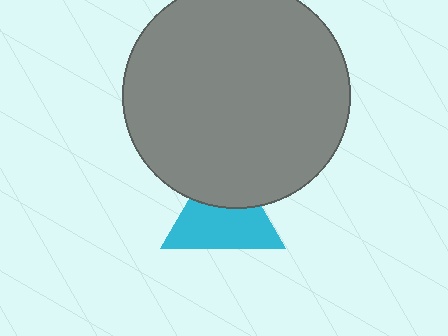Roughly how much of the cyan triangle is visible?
About half of it is visible (roughly 63%).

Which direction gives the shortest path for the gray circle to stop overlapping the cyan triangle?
Moving up gives the shortest separation.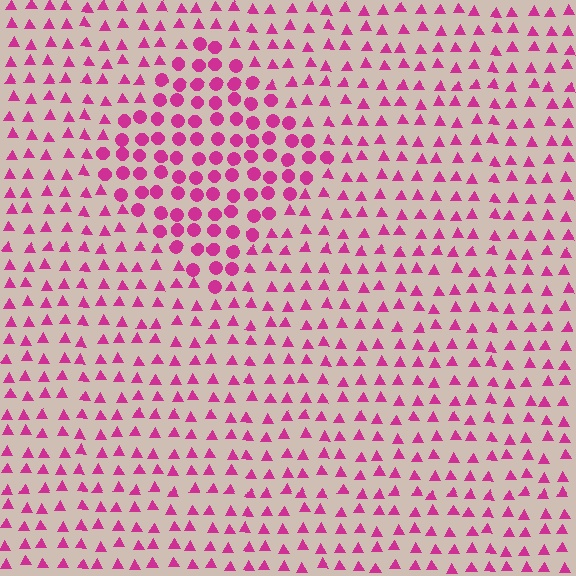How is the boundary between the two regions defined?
The boundary is defined by a change in element shape: circles inside vs. triangles outside. All elements share the same color and spacing.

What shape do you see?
I see a diamond.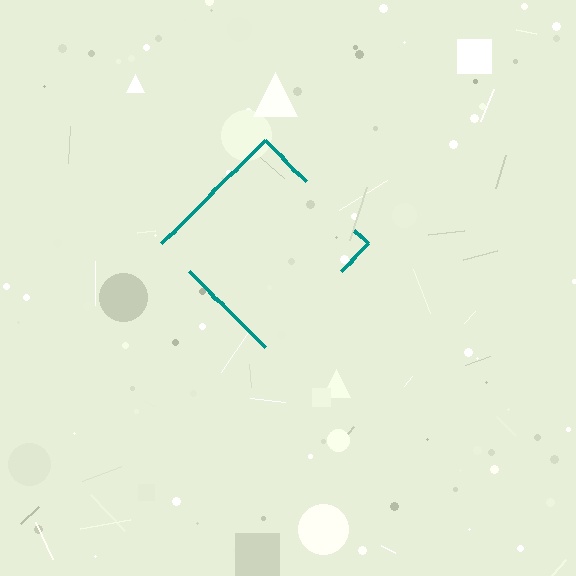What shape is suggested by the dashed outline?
The dashed outline suggests a diamond.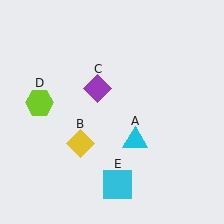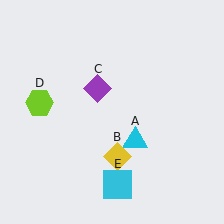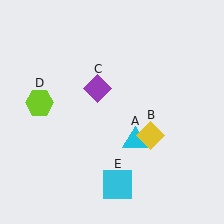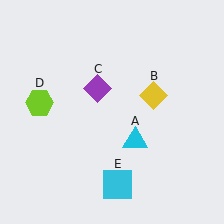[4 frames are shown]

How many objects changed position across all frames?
1 object changed position: yellow diamond (object B).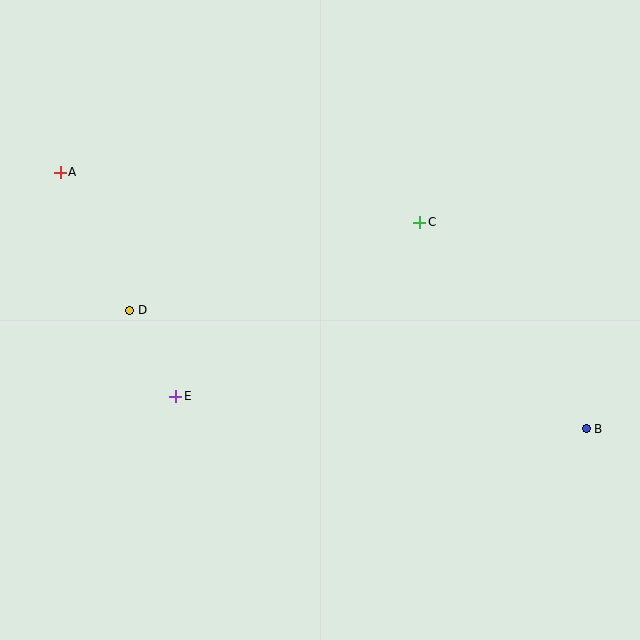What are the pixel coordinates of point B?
Point B is at (586, 429).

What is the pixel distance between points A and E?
The distance between A and E is 252 pixels.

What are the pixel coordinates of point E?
Point E is at (176, 396).